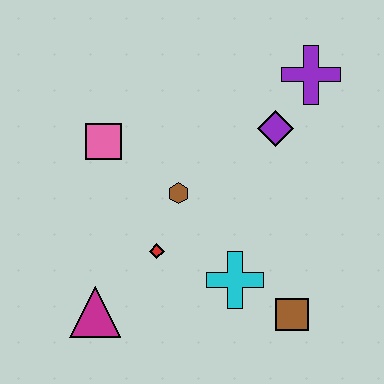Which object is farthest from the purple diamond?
The magenta triangle is farthest from the purple diamond.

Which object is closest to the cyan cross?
The brown square is closest to the cyan cross.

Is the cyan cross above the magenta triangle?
Yes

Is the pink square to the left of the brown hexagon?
Yes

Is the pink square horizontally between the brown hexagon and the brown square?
No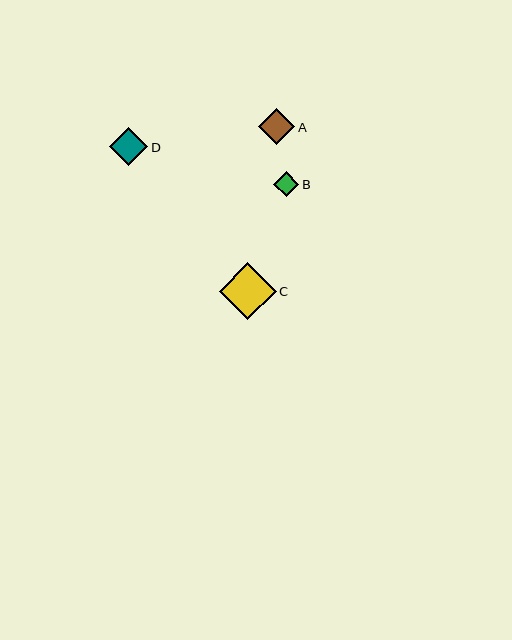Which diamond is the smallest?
Diamond B is the smallest with a size of approximately 25 pixels.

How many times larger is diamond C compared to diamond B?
Diamond C is approximately 2.3 times the size of diamond B.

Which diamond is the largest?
Diamond C is the largest with a size of approximately 57 pixels.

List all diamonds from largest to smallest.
From largest to smallest: C, D, A, B.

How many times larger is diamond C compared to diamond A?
Diamond C is approximately 1.6 times the size of diamond A.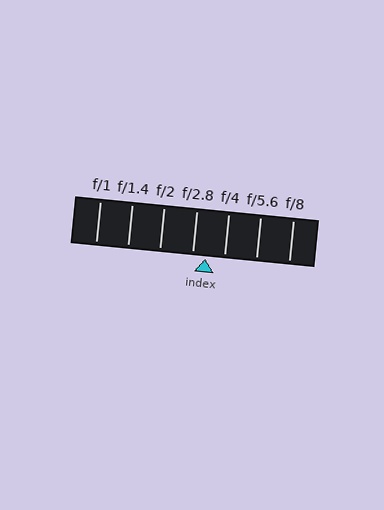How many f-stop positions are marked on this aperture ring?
There are 7 f-stop positions marked.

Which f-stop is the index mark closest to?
The index mark is closest to f/2.8.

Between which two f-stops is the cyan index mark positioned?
The index mark is between f/2.8 and f/4.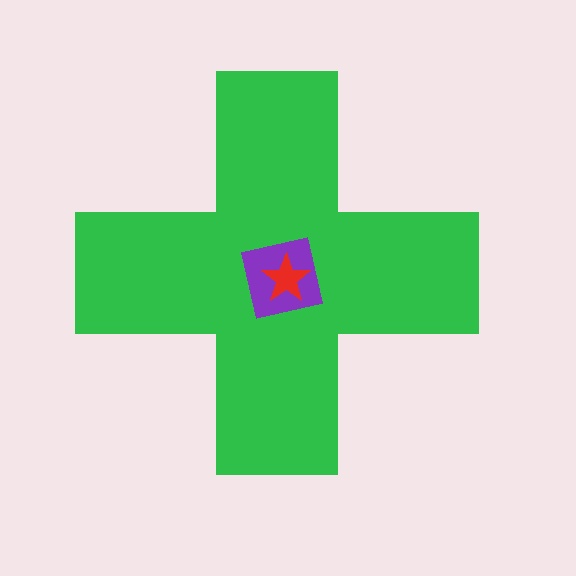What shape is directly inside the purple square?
The red star.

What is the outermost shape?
The green cross.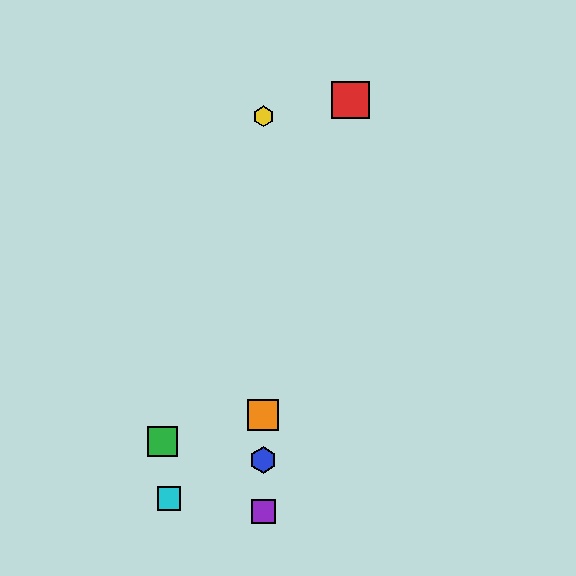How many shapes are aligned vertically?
4 shapes (the blue hexagon, the yellow hexagon, the purple square, the orange square) are aligned vertically.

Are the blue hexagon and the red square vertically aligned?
No, the blue hexagon is at x≈263 and the red square is at x≈351.